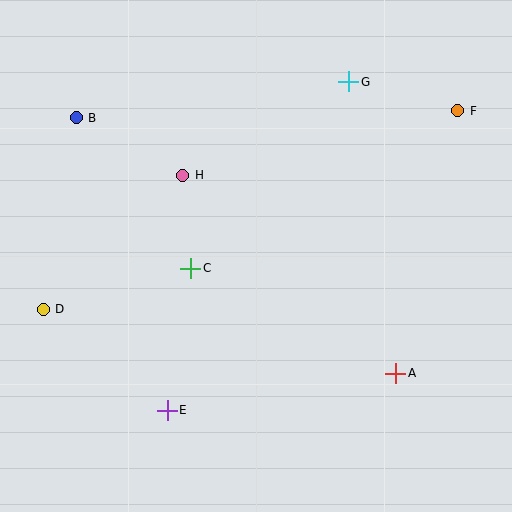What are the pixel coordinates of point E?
Point E is at (167, 410).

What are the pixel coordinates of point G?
Point G is at (349, 82).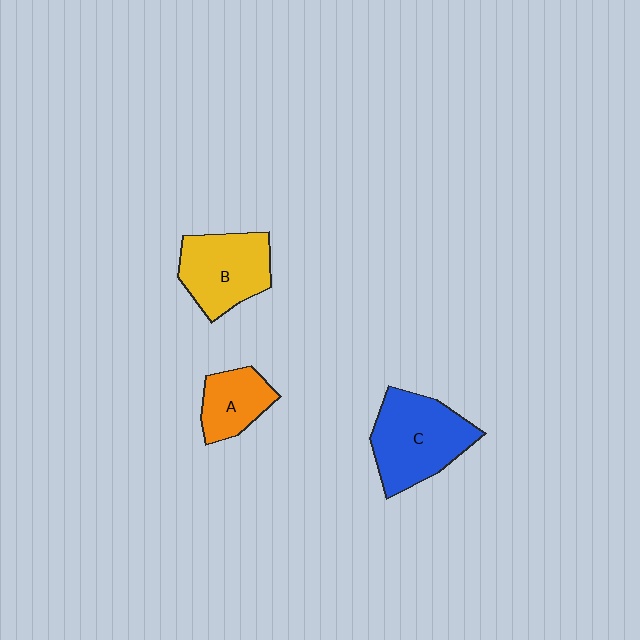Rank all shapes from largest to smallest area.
From largest to smallest: C (blue), B (yellow), A (orange).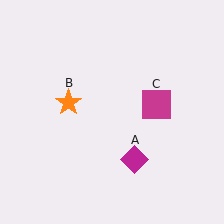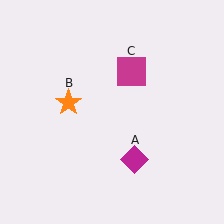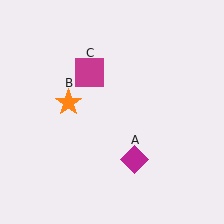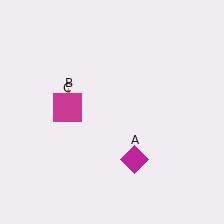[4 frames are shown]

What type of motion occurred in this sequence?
The magenta square (object C) rotated counterclockwise around the center of the scene.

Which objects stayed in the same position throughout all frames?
Magenta diamond (object A) and orange star (object B) remained stationary.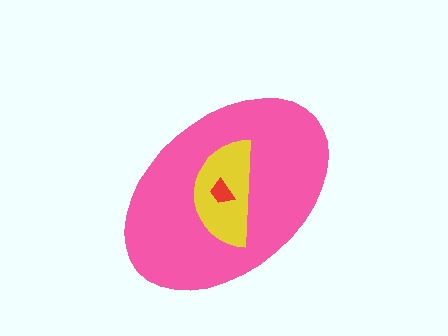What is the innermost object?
The red trapezoid.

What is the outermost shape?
The pink ellipse.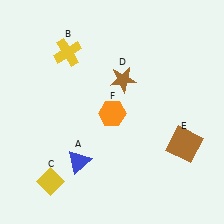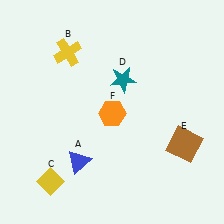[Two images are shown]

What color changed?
The star (D) changed from brown in Image 1 to teal in Image 2.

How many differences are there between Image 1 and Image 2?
There is 1 difference between the two images.